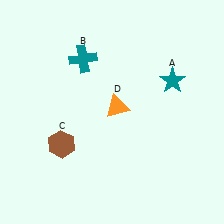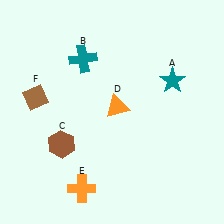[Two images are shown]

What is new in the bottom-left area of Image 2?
An orange cross (E) was added in the bottom-left area of Image 2.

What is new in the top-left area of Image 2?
A brown diamond (F) was added in the top-left area of Image 2.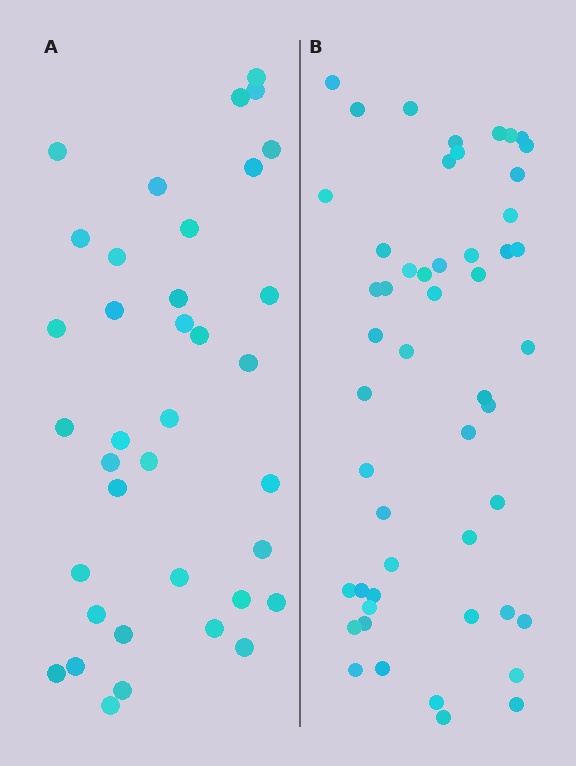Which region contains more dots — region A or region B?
Region B (the right region) has more dots.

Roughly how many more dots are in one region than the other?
Region B has approximately 15 more dots than region A.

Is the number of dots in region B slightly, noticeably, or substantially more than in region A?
Region B has noticeably more, but not dramatically so. The ratio is roughly 1.4 to 1.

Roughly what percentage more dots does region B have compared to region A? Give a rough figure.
About 40% more.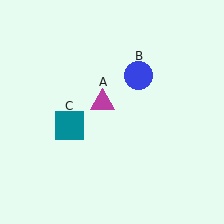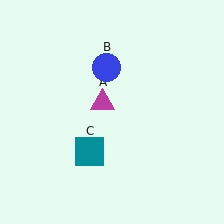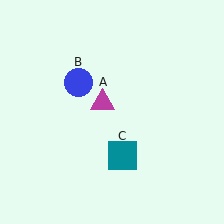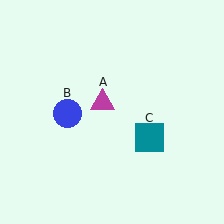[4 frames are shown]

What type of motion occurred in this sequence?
The blue circle (object B), teal square (object C) rotated counterclockwise around the center of the scene.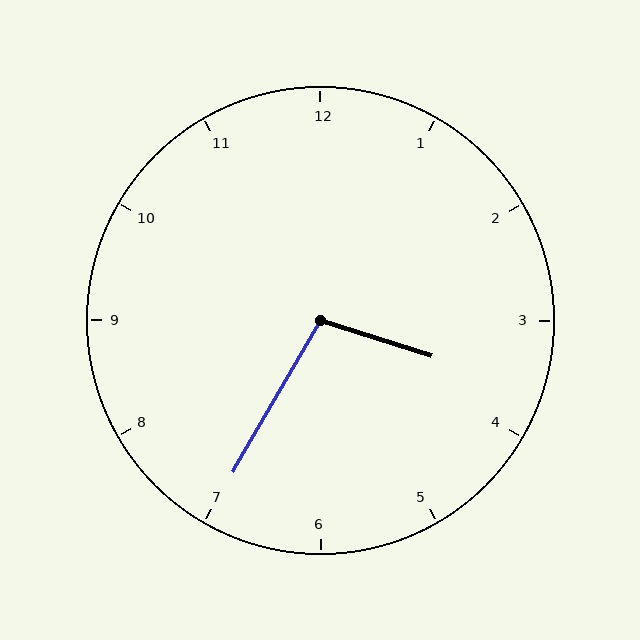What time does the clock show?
3:35.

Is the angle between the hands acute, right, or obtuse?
It is obtuse.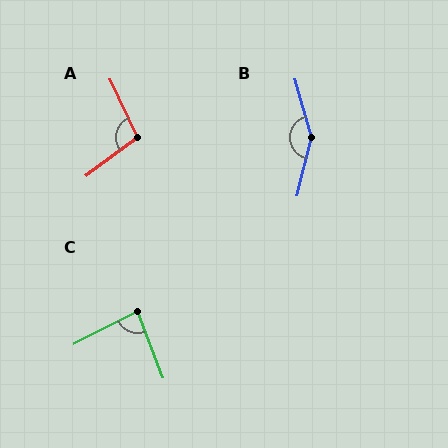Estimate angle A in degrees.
Approximately 102 degrees.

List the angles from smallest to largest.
C (84°), A (102°), B (150°).